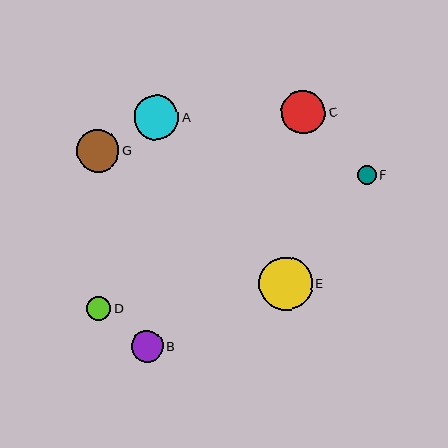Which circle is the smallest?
Circle F is the smallest with a size of approximately 19 pixels.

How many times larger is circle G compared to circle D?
Circle G is approximately 1.8 times the size of circle D.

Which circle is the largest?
Circle E is the largest with a size of approximately 54 pixels.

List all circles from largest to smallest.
From largest to smallest: E, A, C, G, B, D, F.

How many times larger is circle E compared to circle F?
Circle E is approximately 2.8 times the size of circle F.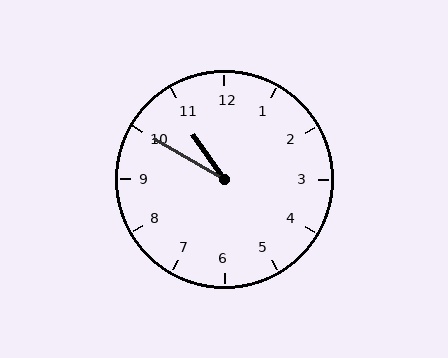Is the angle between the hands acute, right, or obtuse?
It is acute.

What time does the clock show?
10:50.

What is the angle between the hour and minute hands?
Approximately 25 degrees.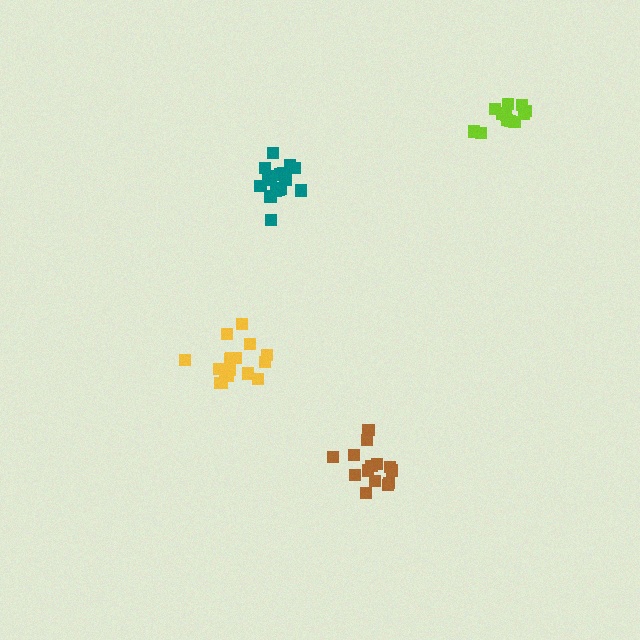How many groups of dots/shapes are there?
There are 4 groups.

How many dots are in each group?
Group 1: 13 dots, Group 2: 17 dots, Group 3: 14 dots, Group 4: 16 dots (60 total).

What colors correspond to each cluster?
The clusters are colored: lime, yellow, brown, teal.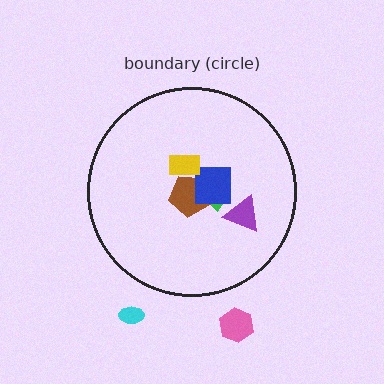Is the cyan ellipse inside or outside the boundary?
Outside.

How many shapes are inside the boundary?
5 inside, 2 outside.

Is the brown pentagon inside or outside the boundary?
Inside.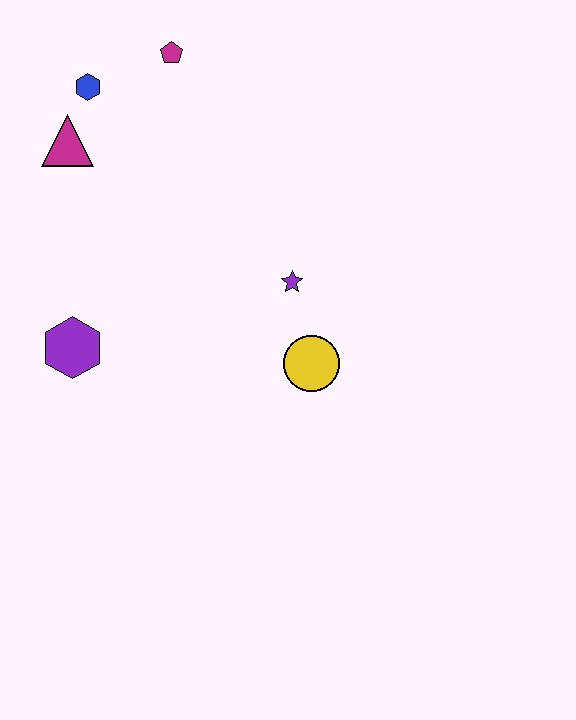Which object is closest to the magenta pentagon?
The blue hexagon is closest to the magenta pentagon.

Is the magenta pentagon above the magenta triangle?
Yes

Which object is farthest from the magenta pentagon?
The yellow circle is farthest from the magenta pentagon.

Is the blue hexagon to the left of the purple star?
Yes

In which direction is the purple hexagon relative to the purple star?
The purple hexagon is to the left of the purple star.